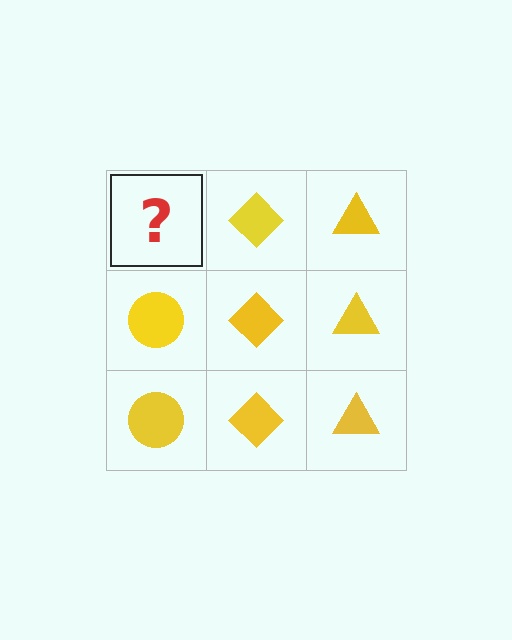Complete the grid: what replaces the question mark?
The question mark should be replaced with a yellow circle.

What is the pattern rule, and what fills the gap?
The rule is that each column has a consistent shape. The gap should be filled with a yellow circle.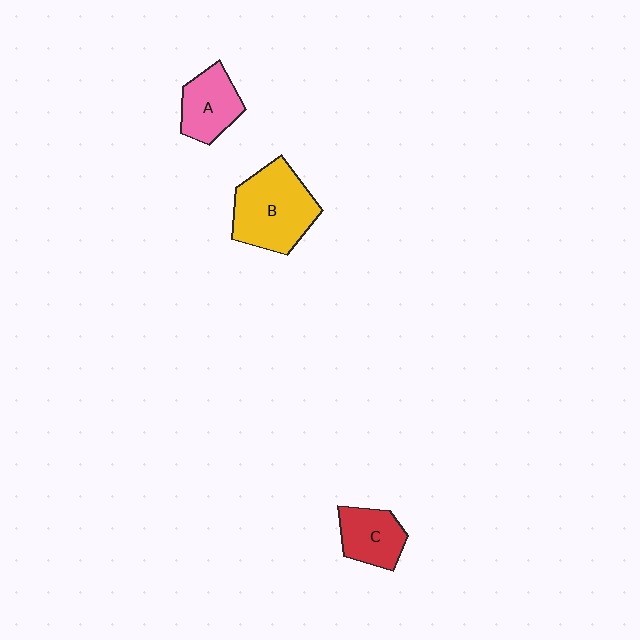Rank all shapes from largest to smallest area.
From largest to smallest: B (yellow), A (pink), C (red).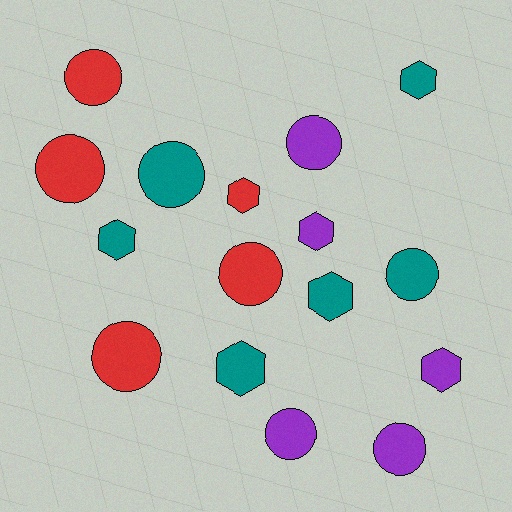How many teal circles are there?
There are 2 teal circles.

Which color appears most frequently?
Teal, with 6 objects.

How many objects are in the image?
There are 16 objects.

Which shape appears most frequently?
Circle, with 9 objects.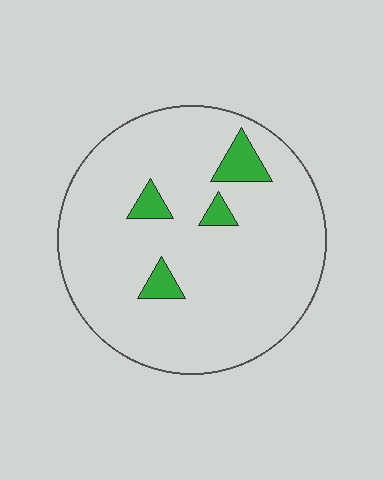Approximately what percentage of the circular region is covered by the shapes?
Approximately 10%.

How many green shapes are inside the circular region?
4.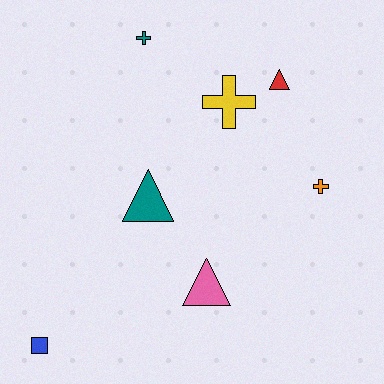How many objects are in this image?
There are 7 objects.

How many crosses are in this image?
There are 3 crosses.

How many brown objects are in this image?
There are no brown objects.